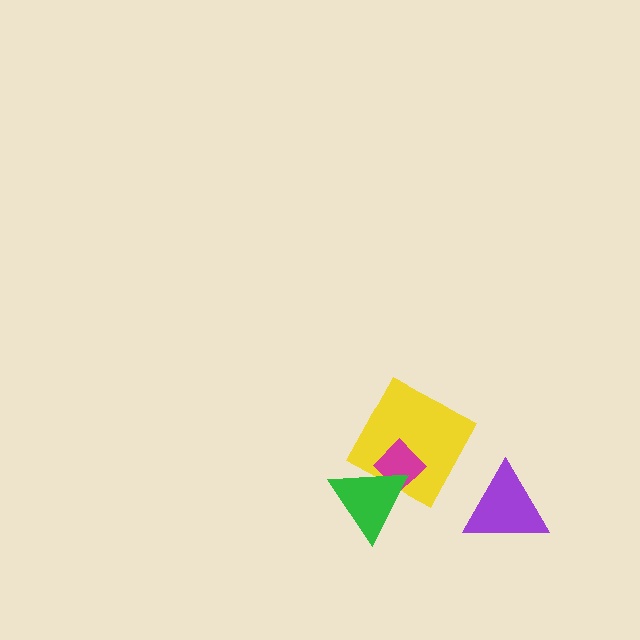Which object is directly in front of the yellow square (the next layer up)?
The magenta diamond is directly in front of the yellow square.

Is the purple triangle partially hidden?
No, no other shape covers it.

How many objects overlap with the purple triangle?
0 objects overlap with the purple triangle.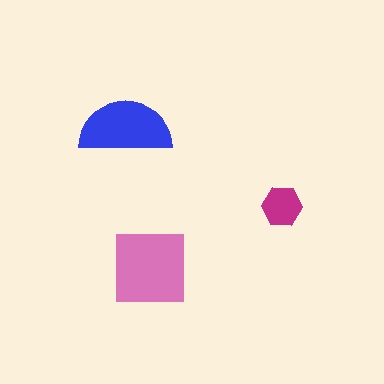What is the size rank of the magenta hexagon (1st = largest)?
3rd.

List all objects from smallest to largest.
The magenta hexagon, the blue semicircle, the pink square.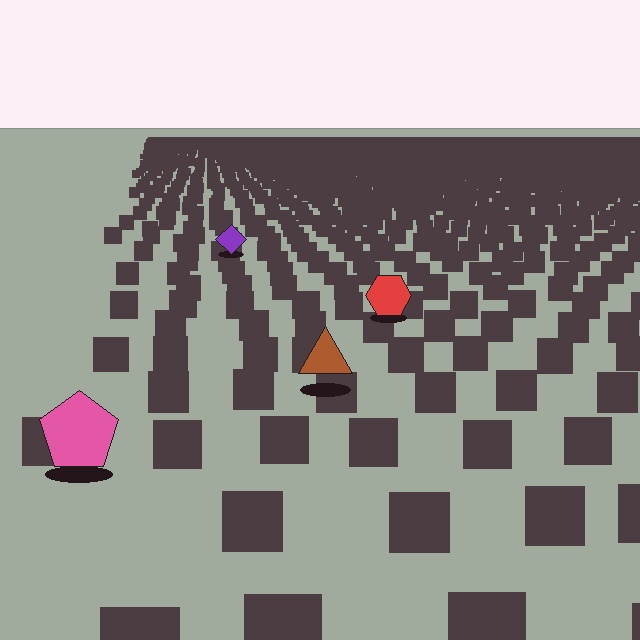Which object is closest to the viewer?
The pink pentagon is closest. The texture marks near it are larger and more spread out.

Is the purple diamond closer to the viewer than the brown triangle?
No. The brown triangle is closer — you can tell from the texture gradient: the ground texture is coarser near it.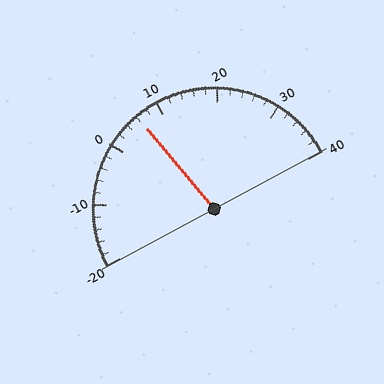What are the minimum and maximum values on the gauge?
The gauge ranges from -20 to 40.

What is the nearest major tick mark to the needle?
The nearest major tick mark is 10.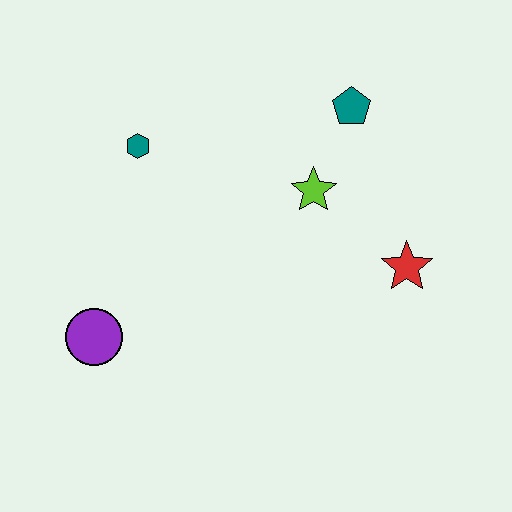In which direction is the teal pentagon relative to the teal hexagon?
The teal pentagon is to the right of the teal hexagon.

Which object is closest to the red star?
The lime star is closest to the red star.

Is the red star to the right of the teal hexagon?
Yes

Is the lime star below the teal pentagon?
Yes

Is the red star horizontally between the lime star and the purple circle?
No